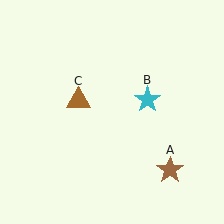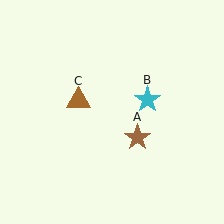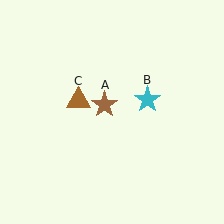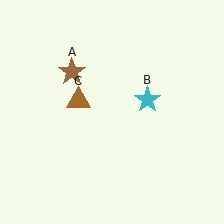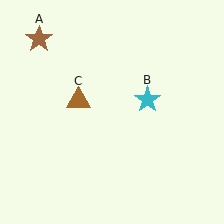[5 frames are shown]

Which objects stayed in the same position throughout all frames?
Cyan star (object B) and brown triangle (object C) remained stationary.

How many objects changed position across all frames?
1 object changed position: brown star (object A).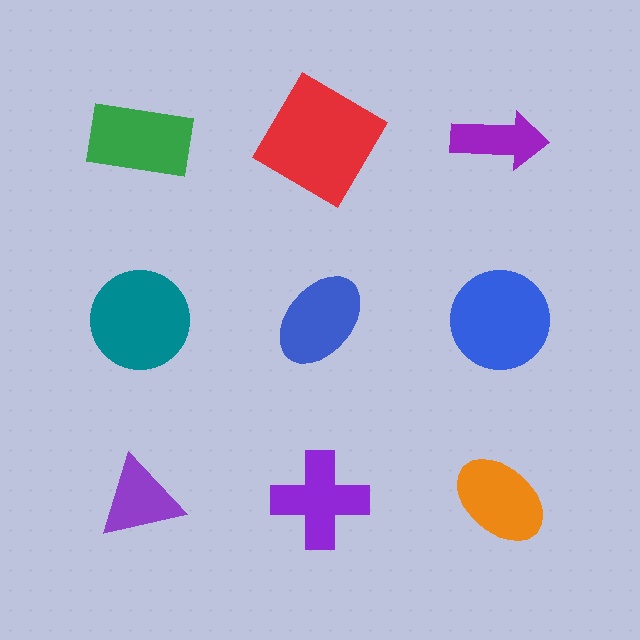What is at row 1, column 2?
A red diamond.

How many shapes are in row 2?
3 shapes.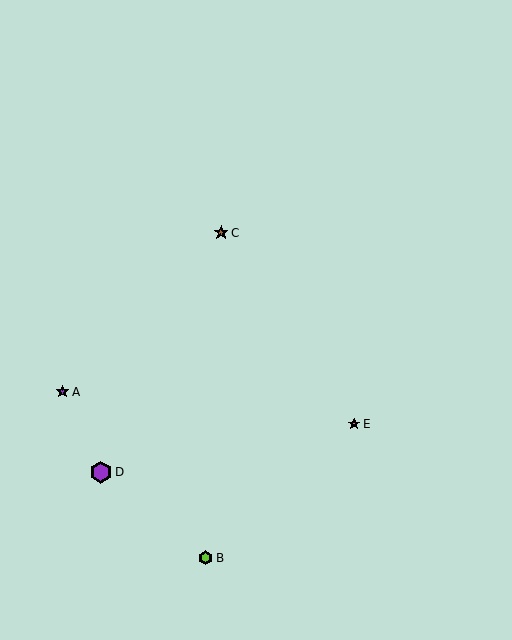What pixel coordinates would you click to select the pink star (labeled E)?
Click at (354, 424) to select the pink star E.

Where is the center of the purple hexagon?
The center of the purple hexagon is at (101, 472).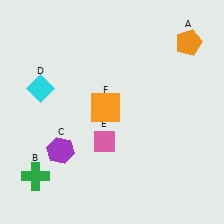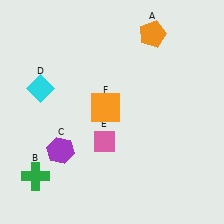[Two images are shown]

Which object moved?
The orange pentagon (A) moved left.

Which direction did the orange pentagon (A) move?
The orange pentagon (A) moved left.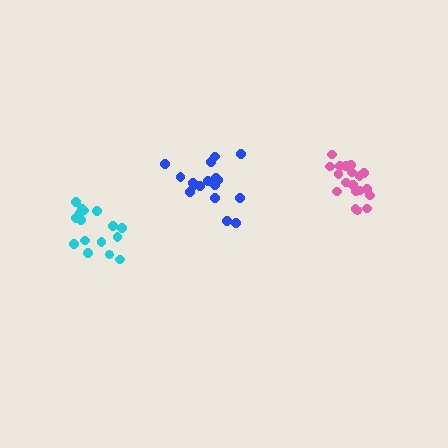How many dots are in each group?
Group 1: 16 dots, Group 2: 17 dots, Group 3: 20 dots (53 total).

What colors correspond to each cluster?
The clusters are colored: cyan, blue, pink.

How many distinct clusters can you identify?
There are 3 distinct clusters.